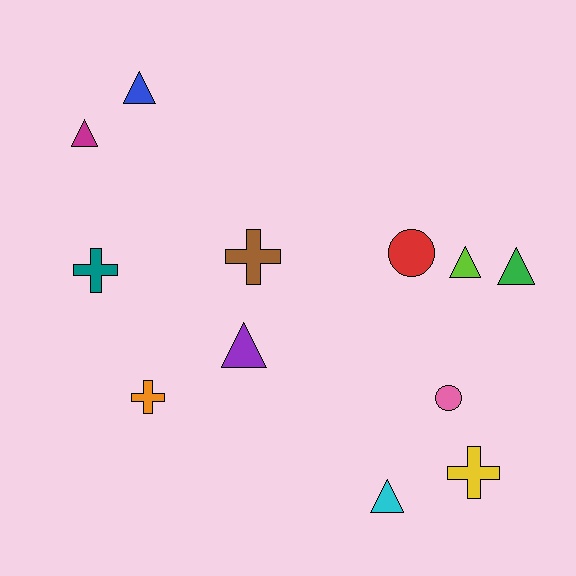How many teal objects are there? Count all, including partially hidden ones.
There is 1 teal object.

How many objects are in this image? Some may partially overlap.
There are 12 objects.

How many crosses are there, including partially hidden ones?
There are 4 crosses.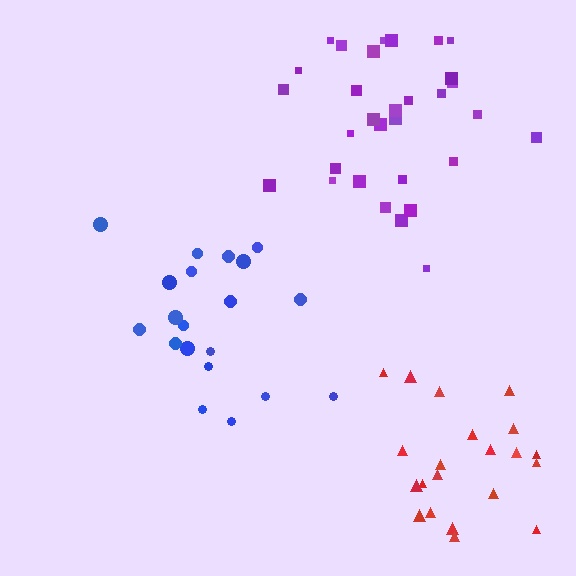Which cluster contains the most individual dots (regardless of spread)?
Purple (31).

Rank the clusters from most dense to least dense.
red, purple, blue.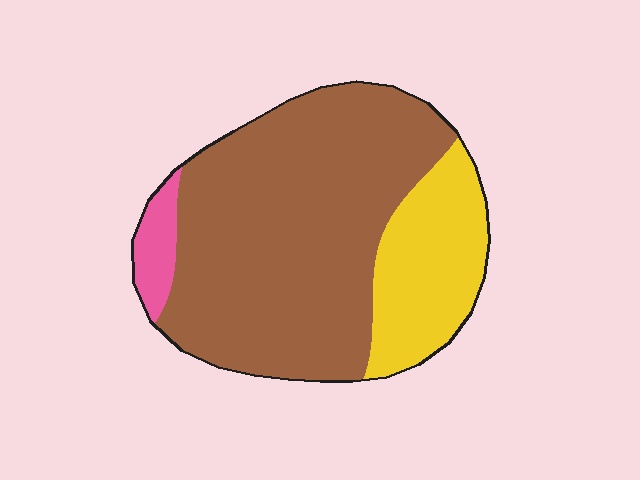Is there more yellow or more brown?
Brown.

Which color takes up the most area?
Brown, at roughly 70%.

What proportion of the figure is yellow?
Yellow covers 23% of the figure.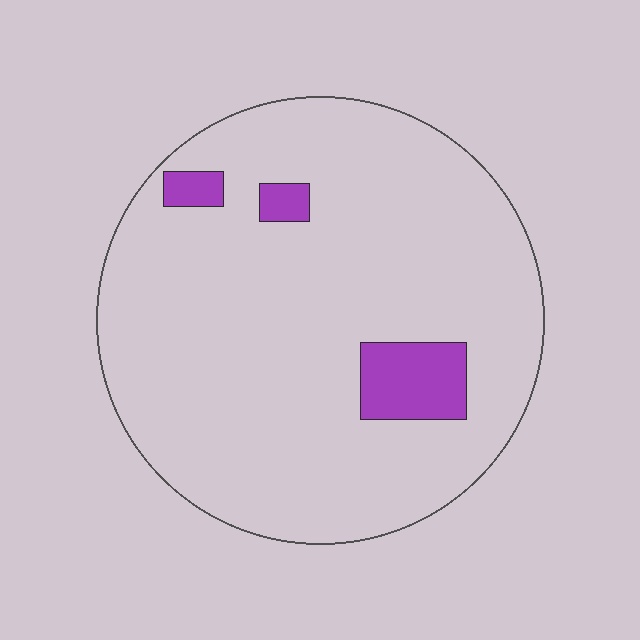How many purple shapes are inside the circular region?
3.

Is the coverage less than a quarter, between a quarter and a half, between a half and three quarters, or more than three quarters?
Less than a quarter.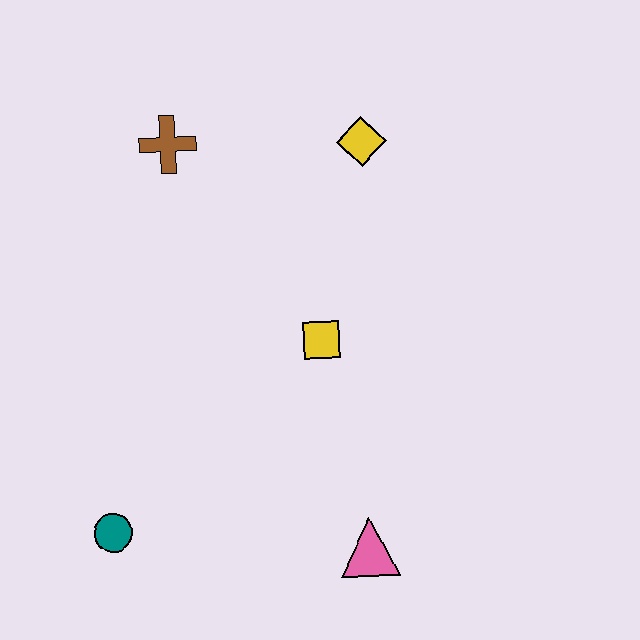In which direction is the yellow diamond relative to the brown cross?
The yellow diamond is to the right of the brown cross.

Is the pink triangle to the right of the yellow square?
Yes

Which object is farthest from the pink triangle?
The brown cross is farthest from the pink triangle.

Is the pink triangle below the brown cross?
Yes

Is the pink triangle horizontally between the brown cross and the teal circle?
No